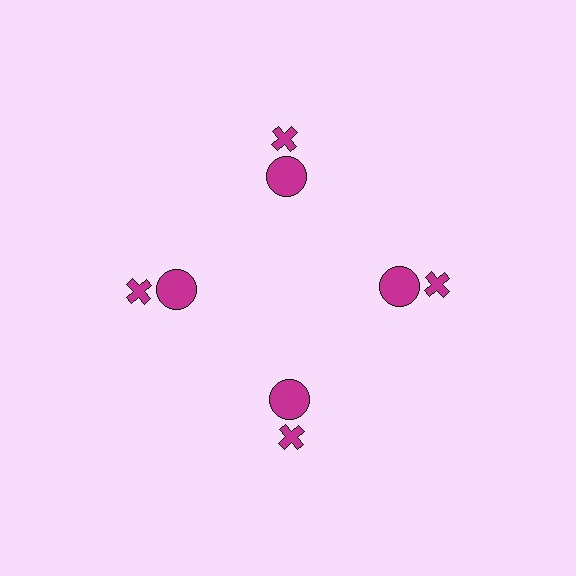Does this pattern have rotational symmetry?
Yes, this pattern has 4-fold rotational symmetry. It looks the same after rotating 90 degrees around the center.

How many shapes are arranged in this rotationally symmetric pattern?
There are 8 shapes, arranged in 4 groups of 2.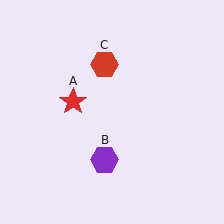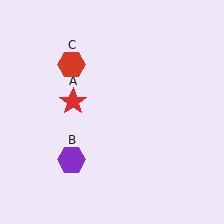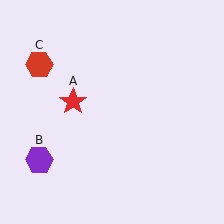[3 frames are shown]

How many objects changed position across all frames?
2 objects changed position: purple hexagon (object B), red hexagon (object C).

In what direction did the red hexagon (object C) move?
The red hexagon (object C) moved left.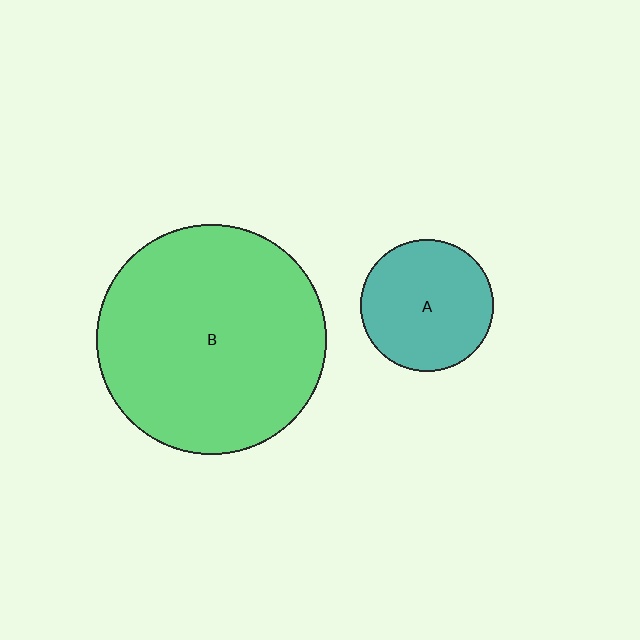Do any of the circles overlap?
No, none of the circles overlap.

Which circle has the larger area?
Circle B (green).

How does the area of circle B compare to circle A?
Approximately 3.0 times.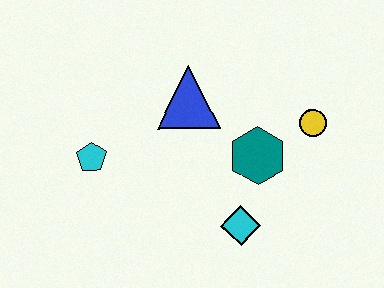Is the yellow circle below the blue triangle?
Yes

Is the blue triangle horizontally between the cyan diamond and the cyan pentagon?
Yes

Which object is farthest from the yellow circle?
The cyan pentagon is farthest from the yellow circle.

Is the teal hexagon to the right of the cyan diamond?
Yes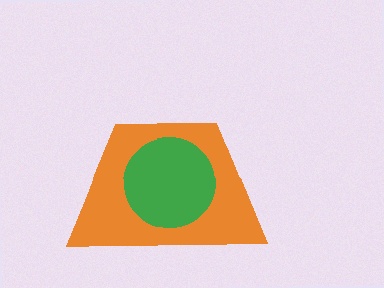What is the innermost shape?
The green circle.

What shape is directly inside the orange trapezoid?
The green circle.